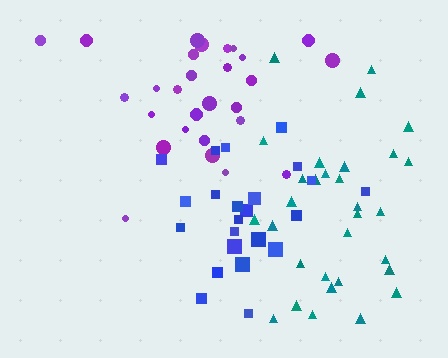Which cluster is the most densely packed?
Blue.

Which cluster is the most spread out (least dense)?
Teal.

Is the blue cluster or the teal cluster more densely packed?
Blue.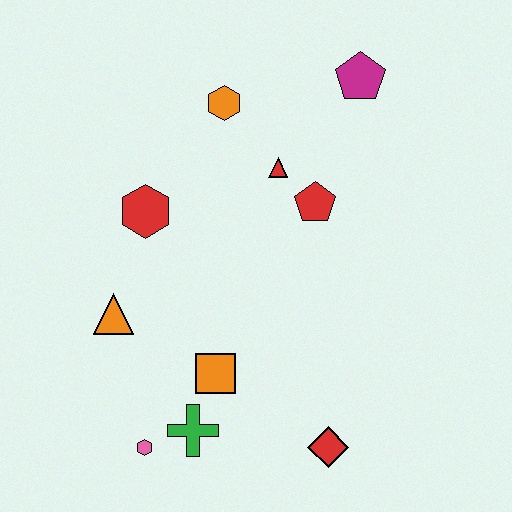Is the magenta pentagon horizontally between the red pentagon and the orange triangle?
No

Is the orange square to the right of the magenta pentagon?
No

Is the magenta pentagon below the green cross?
No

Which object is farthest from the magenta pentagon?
The pink hexagon is farthest from the magenta pentagon.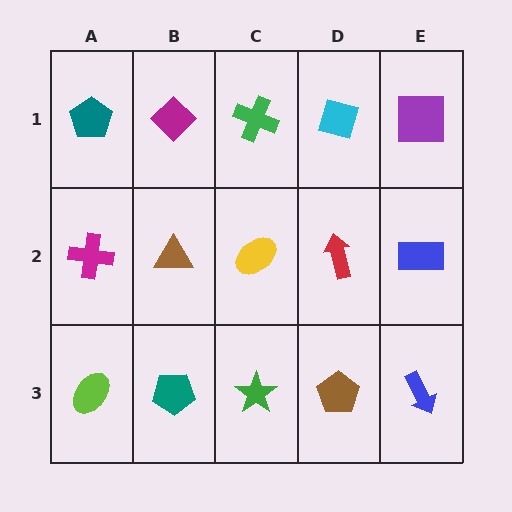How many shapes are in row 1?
5 shapes.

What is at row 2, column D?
A red arrow.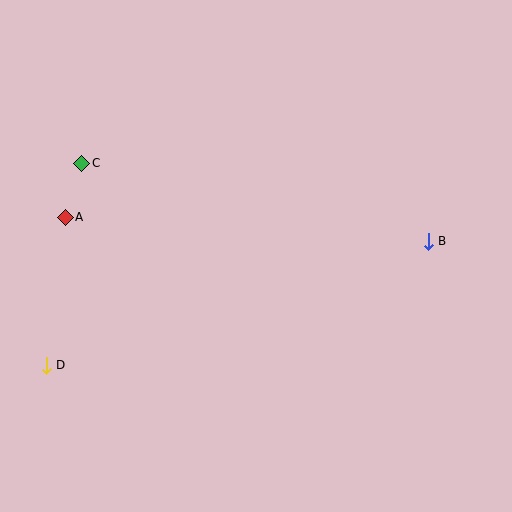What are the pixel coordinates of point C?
Point C is at (82, 163).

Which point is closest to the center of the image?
Point B at (428, 242) is closest to the center.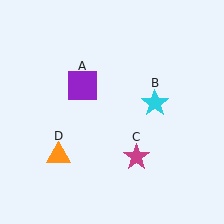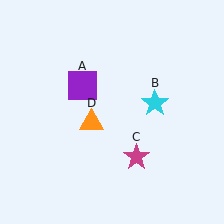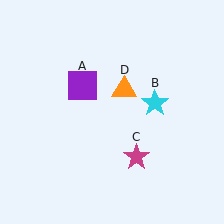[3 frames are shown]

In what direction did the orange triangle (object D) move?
The orange triangle (object D) moved up and to the right.